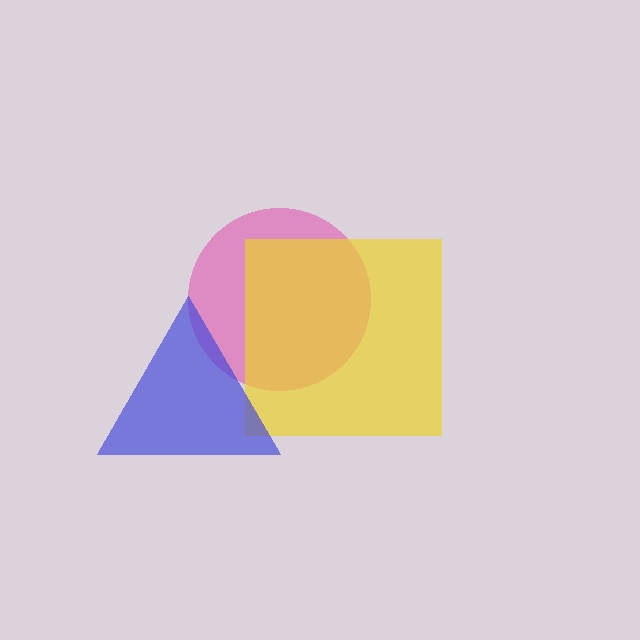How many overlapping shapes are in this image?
There are 3 overlapping shapes in the image.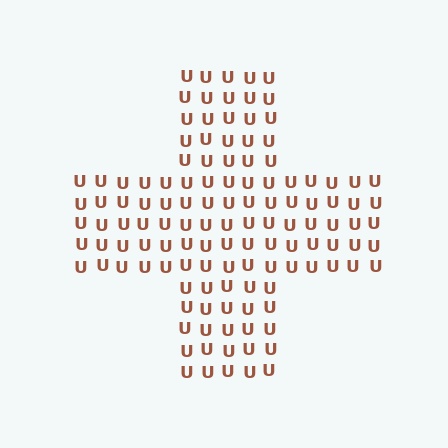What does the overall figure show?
The overall figure shows a cross.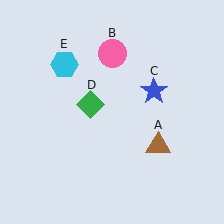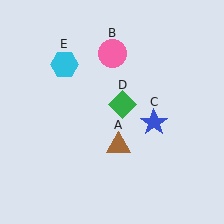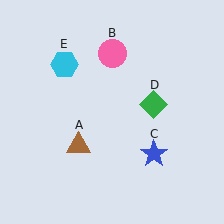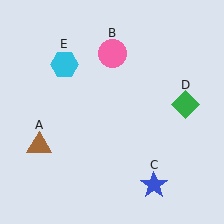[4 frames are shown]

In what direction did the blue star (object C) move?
The blue star (object C) moved down.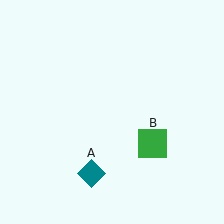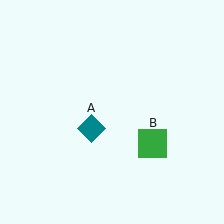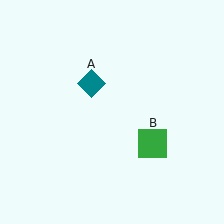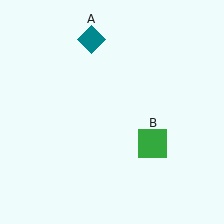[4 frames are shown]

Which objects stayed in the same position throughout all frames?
Green square (object B) remained stationary.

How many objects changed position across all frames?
1 object changed position: teal diamond (object A).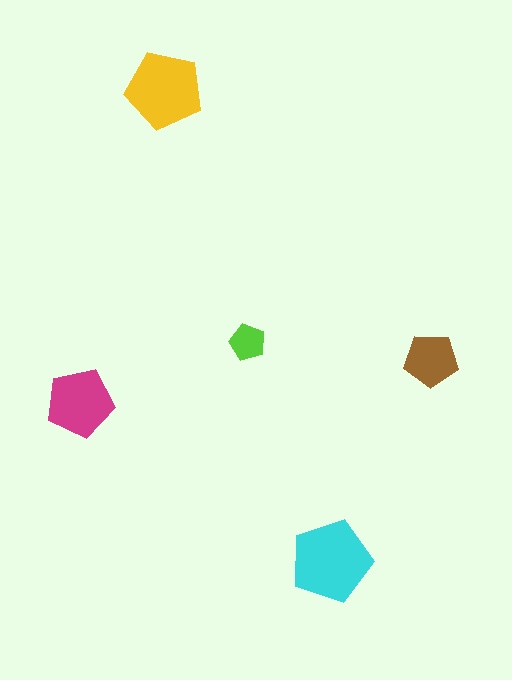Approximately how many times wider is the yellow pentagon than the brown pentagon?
About 1.5 times wider.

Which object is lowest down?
The cyan pentagon is bottommost.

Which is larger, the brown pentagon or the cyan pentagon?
The cyan one.